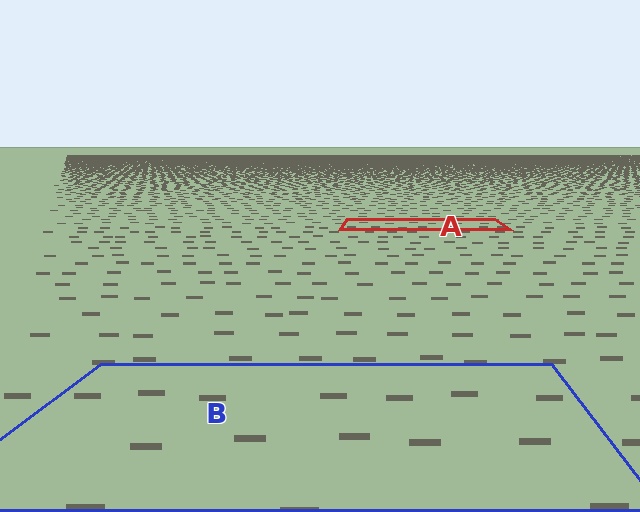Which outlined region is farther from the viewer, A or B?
Region A is farther from the viewer — the texture elements inside it appear smaller and more densely packed.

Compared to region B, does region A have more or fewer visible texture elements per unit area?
Region A has more texture elements per unit area — they are packed more densely because it is farther away.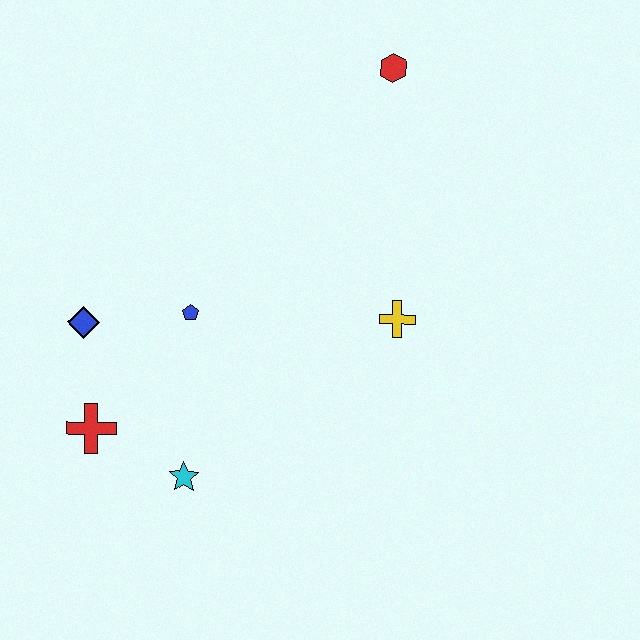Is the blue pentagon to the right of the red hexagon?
No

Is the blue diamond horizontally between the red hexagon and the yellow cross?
No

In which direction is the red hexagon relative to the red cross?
The red hexagon is above the red cross.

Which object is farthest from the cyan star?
The red hexagon is farthest from the cyan star.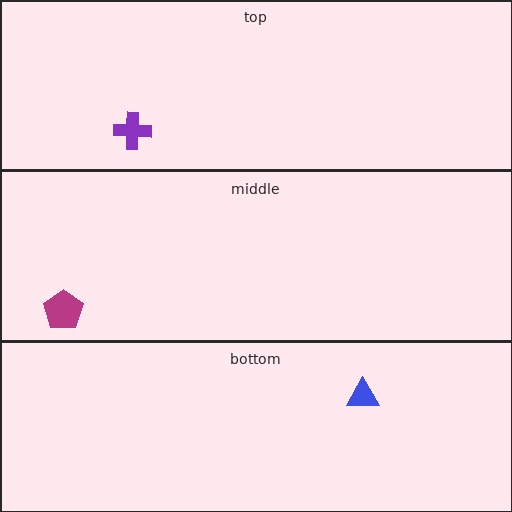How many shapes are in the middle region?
1.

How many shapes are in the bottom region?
1.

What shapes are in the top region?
The purple cross.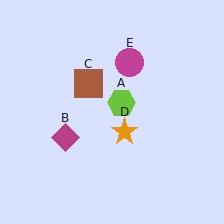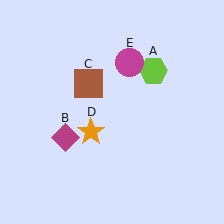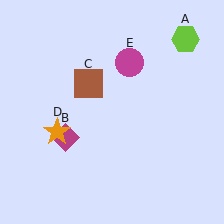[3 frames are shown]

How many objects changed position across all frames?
2 objects changed position: lime hexagon (object A), orange star (object D).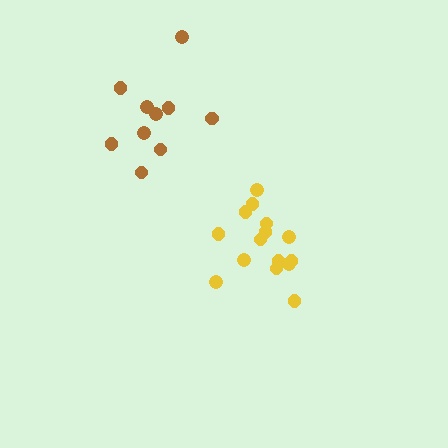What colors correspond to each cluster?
The clusters are colored: yellow, brown.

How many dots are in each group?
Group 1: 15 dots, Group 2: 10 dots (25 total).